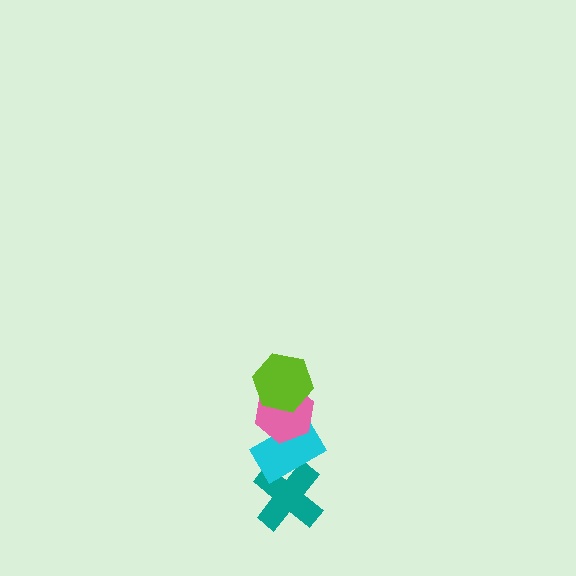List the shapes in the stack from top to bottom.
From top to bottom: the lime hexagon, the pink hexagon, the cyan rectangle, the teal cross.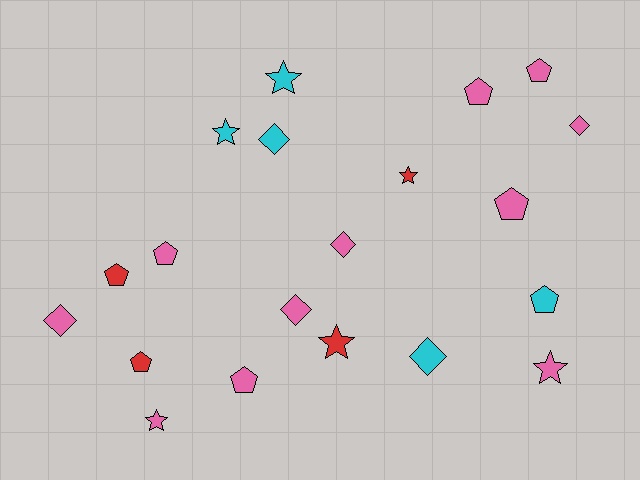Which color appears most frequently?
Pink, with 11 objects.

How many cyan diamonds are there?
There are 2 cyan diamonds.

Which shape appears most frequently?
Pentagon, with 8 objects.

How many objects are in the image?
There are 20 objects.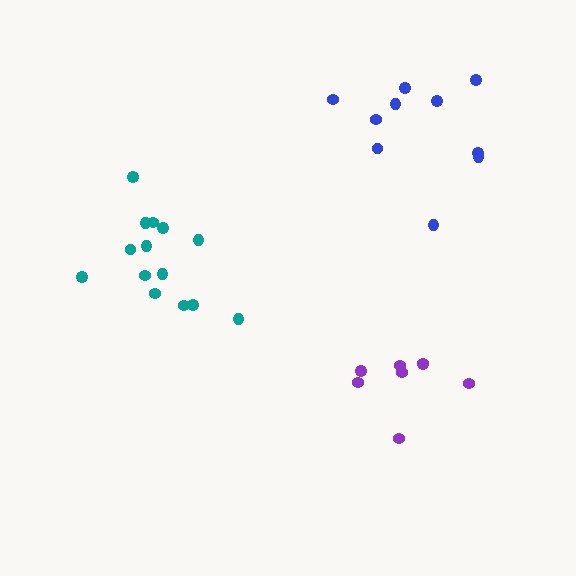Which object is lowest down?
The purple cluster is bottommost.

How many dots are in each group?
Group 1: 8 dots, Group 2: 10 dots, Group 3: 14 dots (32 total).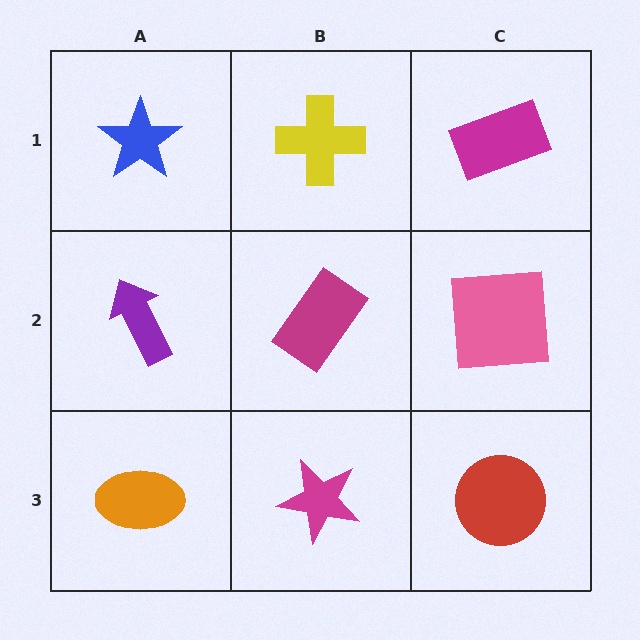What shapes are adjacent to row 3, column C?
A pink square (row 2, column C), a magenta star (row 3, column B).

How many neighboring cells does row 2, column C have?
3.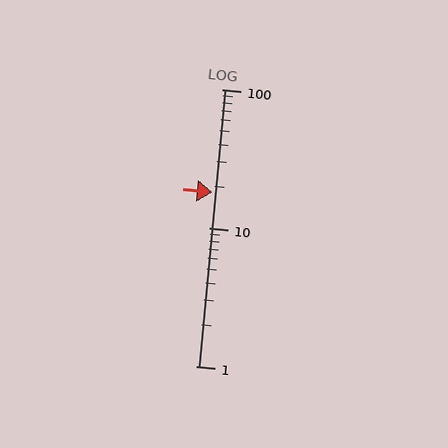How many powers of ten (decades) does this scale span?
The scale spans 2 decades, from 1 to 100.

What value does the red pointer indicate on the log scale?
The pointer indicates approximately 18.